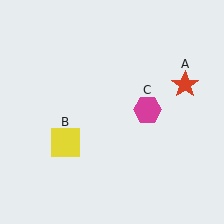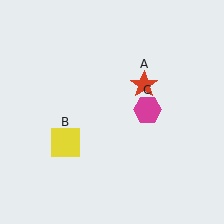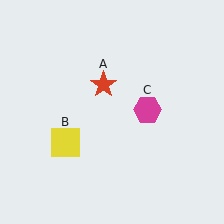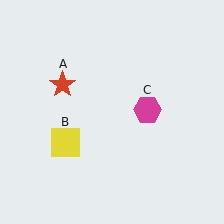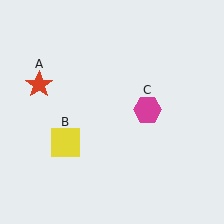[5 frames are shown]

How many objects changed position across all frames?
1 object changed position: red star (object A).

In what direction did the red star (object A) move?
The red star (object A) moved left.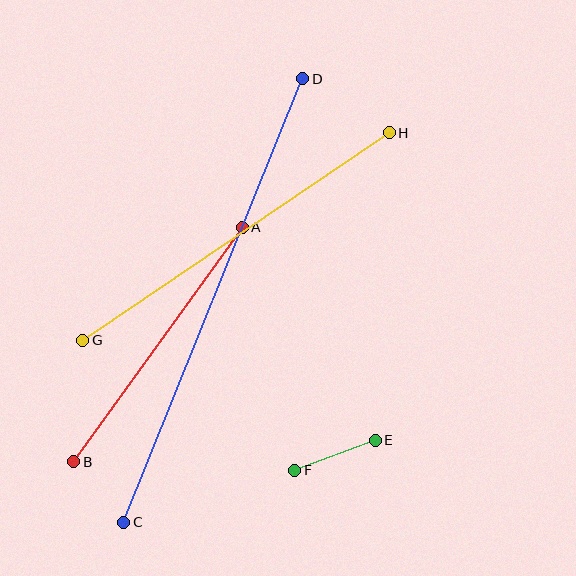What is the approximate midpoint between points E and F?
The midpoint is at approximately (335, 455) pixels.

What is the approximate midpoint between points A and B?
The midpoint is at approximately (158, 344) pixels.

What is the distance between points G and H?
The distance is approximately 370 pixels.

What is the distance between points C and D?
The distance is approximately 478 pixels.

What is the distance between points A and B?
The distance is approximately 289 pixels.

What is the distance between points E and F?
The distance is approximately 86 pixels.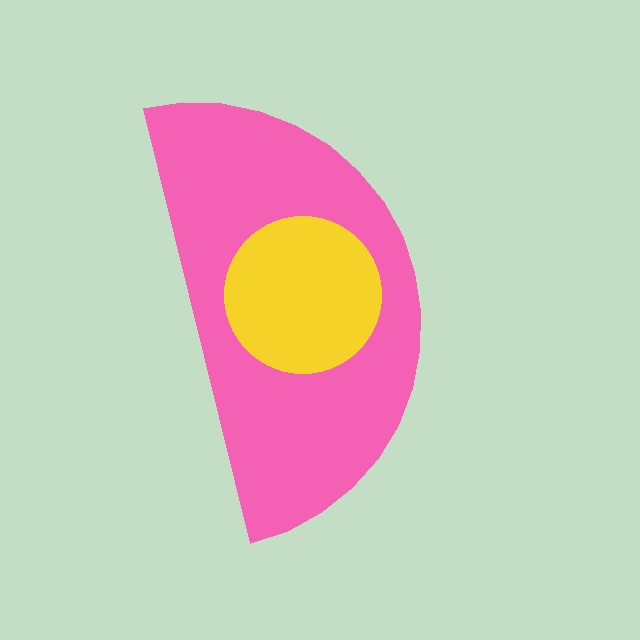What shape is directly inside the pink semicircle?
The yellow circle.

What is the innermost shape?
The yellow circle.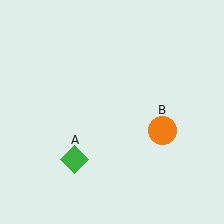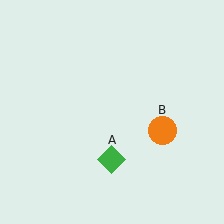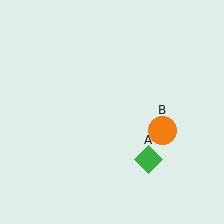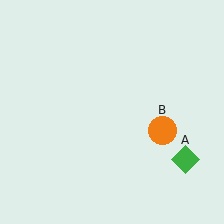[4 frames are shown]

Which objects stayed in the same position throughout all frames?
Orange circle (object B) remained stationary.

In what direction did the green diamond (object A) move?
The green diamond (object A) moved right.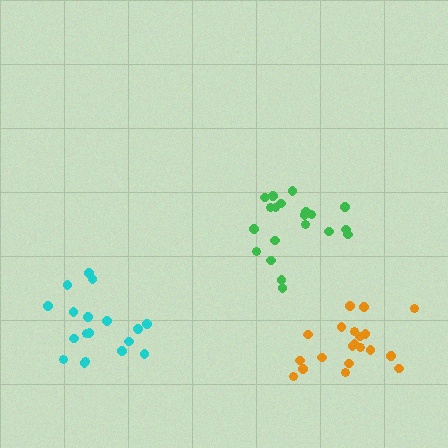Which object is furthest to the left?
The cyan cluster is leftmost.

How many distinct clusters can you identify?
There are 3 distinct clusters.